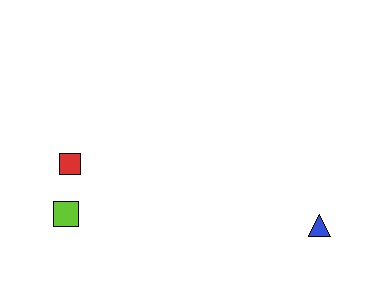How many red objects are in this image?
There is 1 red object.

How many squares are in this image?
There are 2 squares.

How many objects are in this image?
There are 3 objects.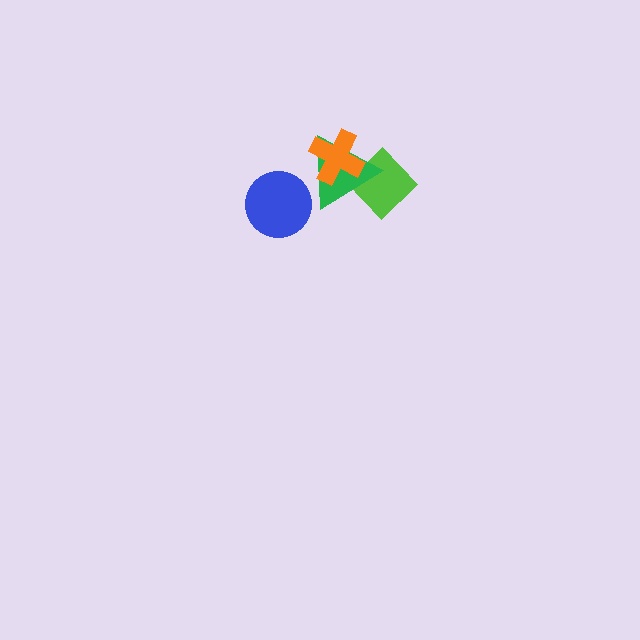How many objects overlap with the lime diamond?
2 objects overlap with the lime diamond.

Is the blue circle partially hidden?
No, no other shape covers it.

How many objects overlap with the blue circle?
0 objects overlap with the blue circle.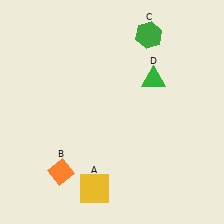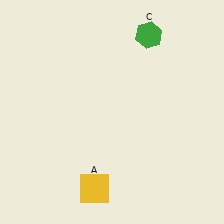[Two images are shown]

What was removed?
The orange diamond (B), the green triangle (D) were removed in Image 2.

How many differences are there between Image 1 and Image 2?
There are 2 differences between the two images.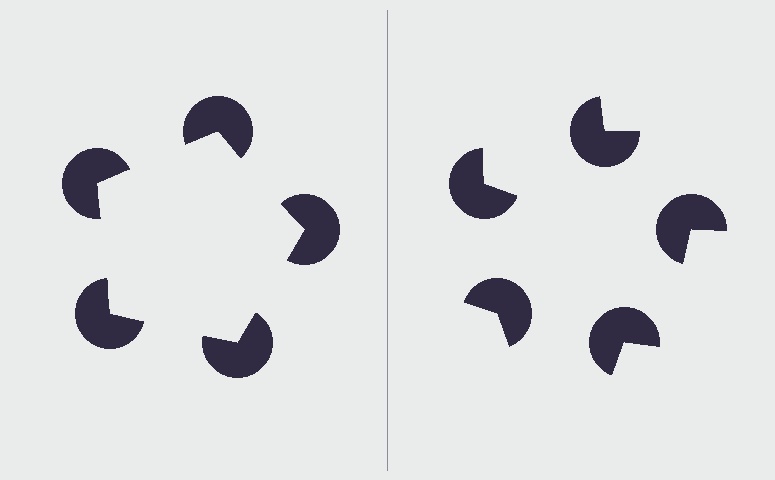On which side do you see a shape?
An illusory pentagon appears on the left side. On the right side the wedge cuts are rotated, so no coherent shape forms.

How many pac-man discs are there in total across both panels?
10 — 5 on each side.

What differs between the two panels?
The pac-man discs are positioned identically on both sides; only the wedge orientations differ. On the left they align to a pentagon; on the right they are misaligned.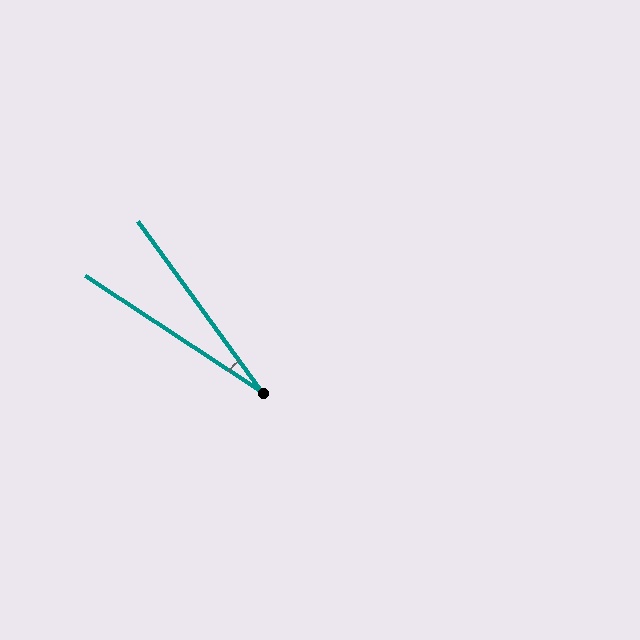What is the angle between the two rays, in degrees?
Approximately 21 degrees.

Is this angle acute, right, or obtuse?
It is acute.